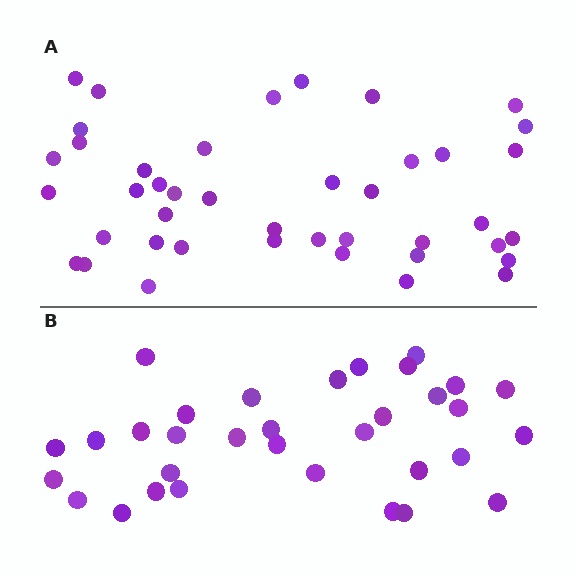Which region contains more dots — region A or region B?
Region A (the top region) has more dots.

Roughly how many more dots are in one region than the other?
Region A has roughly 8 or so more dots than region B.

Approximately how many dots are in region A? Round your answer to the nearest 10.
About 40 dots. (The exact count is 42, which rounds to 40.)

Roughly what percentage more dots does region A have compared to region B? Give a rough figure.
About 25% more.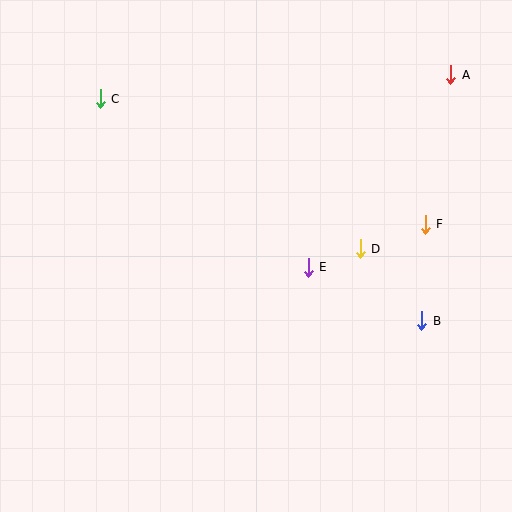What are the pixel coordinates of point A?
Point A is at (451, 75).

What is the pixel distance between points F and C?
The distance between F and C is 348 pixels.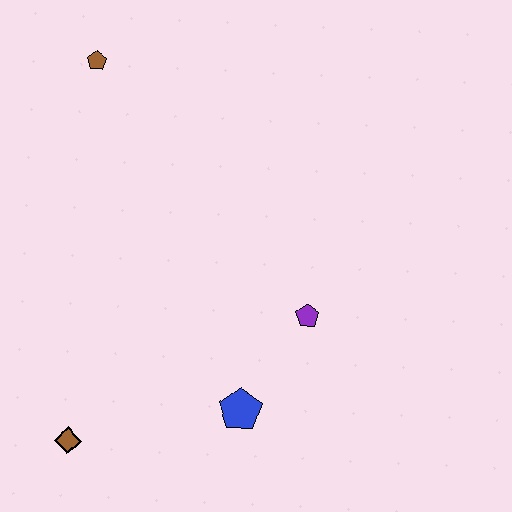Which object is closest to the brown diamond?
The blue pentagon is closest to the brown diamond.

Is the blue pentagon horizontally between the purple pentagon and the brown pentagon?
Yes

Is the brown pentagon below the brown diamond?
No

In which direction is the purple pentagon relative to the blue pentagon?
The purple pentagon is above the blue pentagon.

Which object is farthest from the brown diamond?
The brown pentagon is farthest from the brown diamond.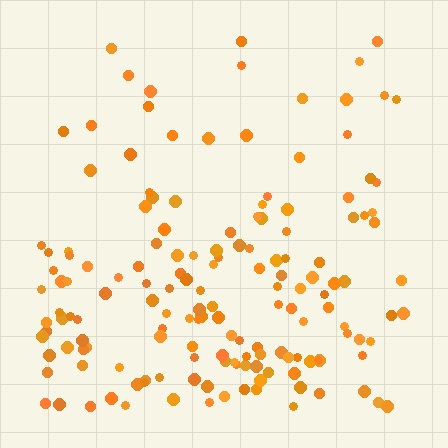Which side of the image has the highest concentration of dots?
The bottom.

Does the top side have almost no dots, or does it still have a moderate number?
Still a moderate number, just noticeably fewer than the bottom.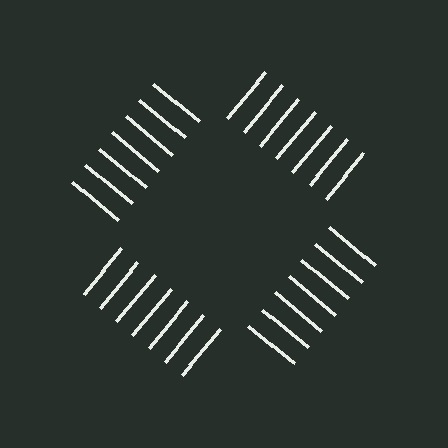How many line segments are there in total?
28 — 7 along each of the 4 edges.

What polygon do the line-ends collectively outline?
An illusory square — the line segments terminate on its edges but no continuous stroke is drawn.